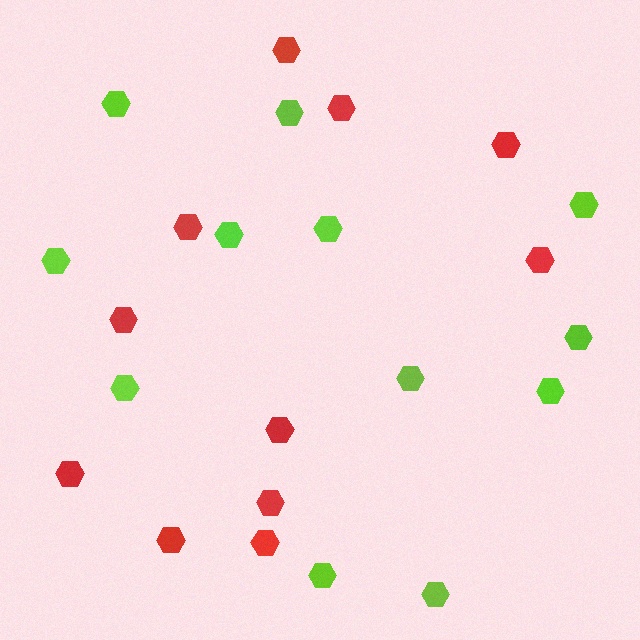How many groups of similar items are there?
There are 2 groups: one group of red hexagons (11) and one group of lime hexagons (12).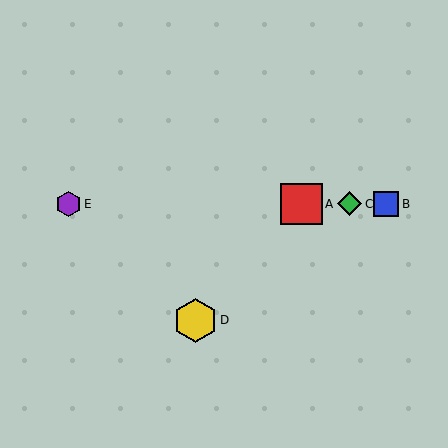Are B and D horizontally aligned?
No, B is at y≈204 and D is at y≈320.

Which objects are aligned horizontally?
Objects A, B, C, E are aligned horizontally.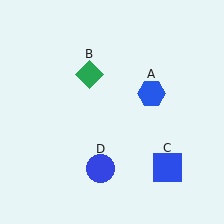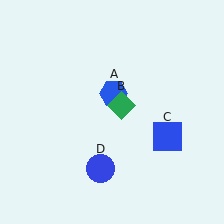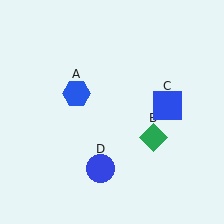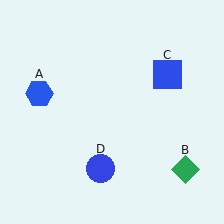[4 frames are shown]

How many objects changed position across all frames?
3 objects changed position: blue hexagon (object A), green diamond (object B), blue square (object C).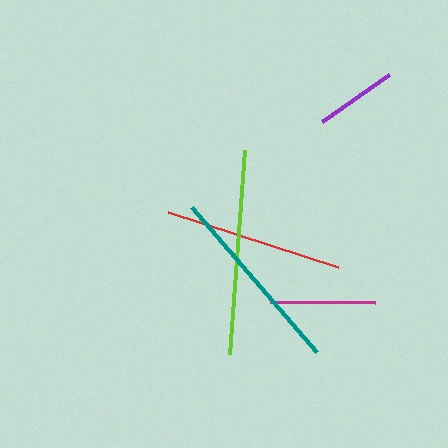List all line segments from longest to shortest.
From longest to shortest: lime, teal, red, magenta, purple.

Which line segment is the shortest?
The purple line is the shortest at approximately 82 pixels.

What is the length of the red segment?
The red segment is approximately 178 pixels long.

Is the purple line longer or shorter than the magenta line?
The magenta line is longer than the purple line.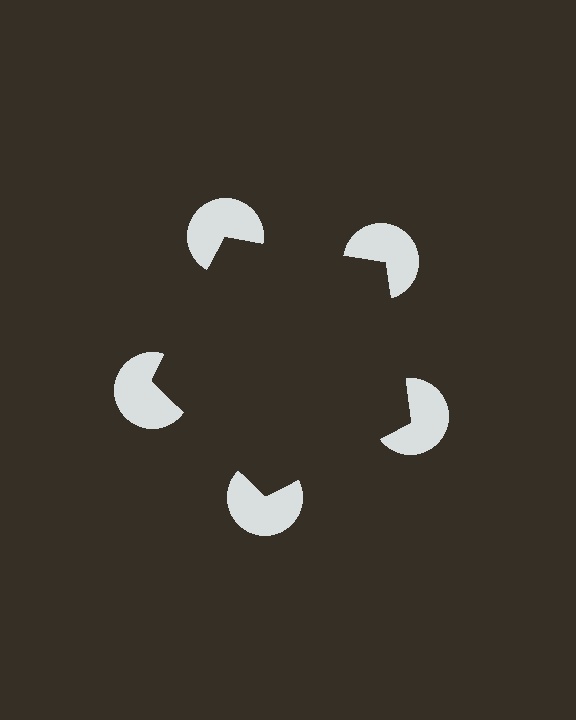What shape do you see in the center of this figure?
An illusory pentagon — its edges are inferred from the aligned wedge cuts in the pac-man discs, not physically drawn.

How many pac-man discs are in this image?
There are 5 — one at each vertex of the illusory pentagon.